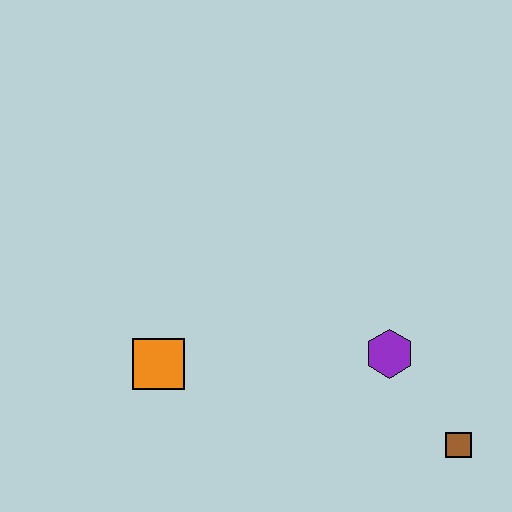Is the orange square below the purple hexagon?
Yes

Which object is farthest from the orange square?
The brown square is farthest from the orange square.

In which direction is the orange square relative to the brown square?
The orange square is to the left of the brown square.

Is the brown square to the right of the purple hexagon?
Yes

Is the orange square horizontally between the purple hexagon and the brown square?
No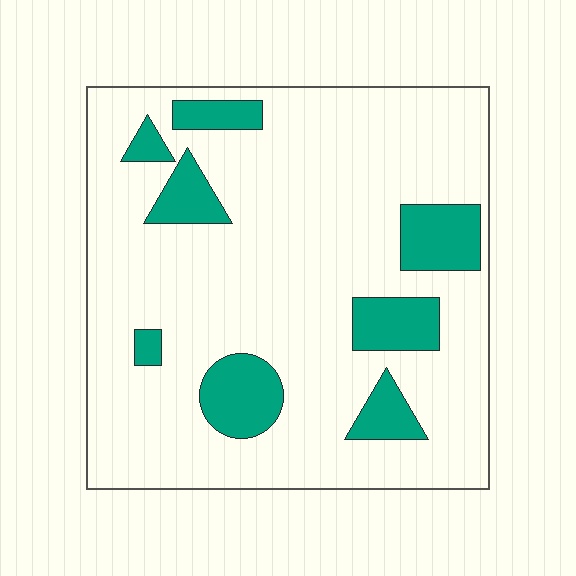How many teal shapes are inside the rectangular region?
8.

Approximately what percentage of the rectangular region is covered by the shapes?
Approximately 15%.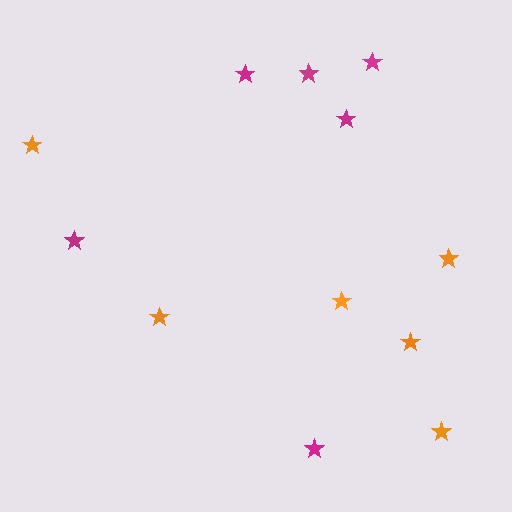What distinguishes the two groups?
There are 2 groups: one group of orange stars (6) and one group of magenta stars (6).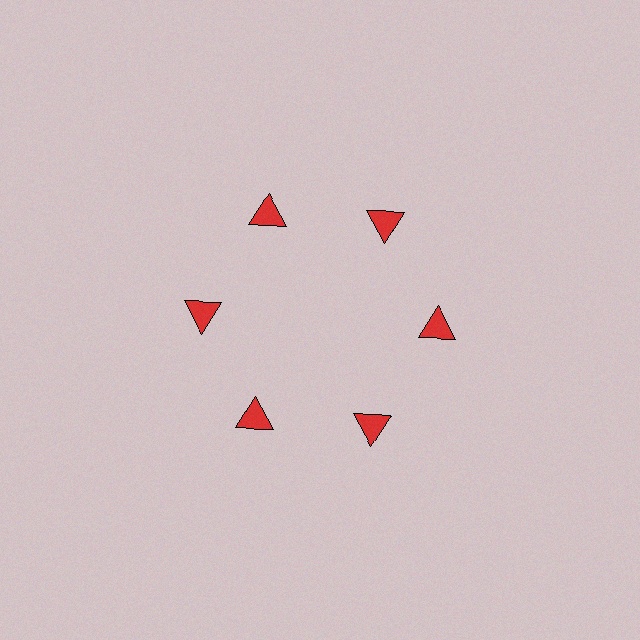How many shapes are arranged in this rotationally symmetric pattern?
There are 6 shapes, arranged in 6 groups of 1.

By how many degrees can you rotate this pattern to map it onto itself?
The pattern maps onto itself every 60 degrees of rotation.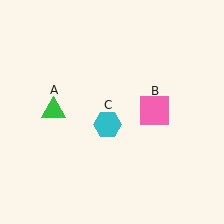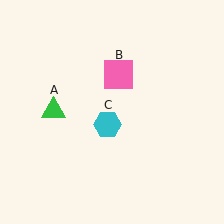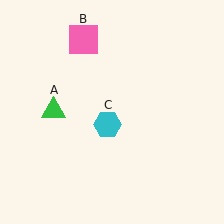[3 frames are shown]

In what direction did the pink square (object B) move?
The pink square (object B) moved up and to the left.